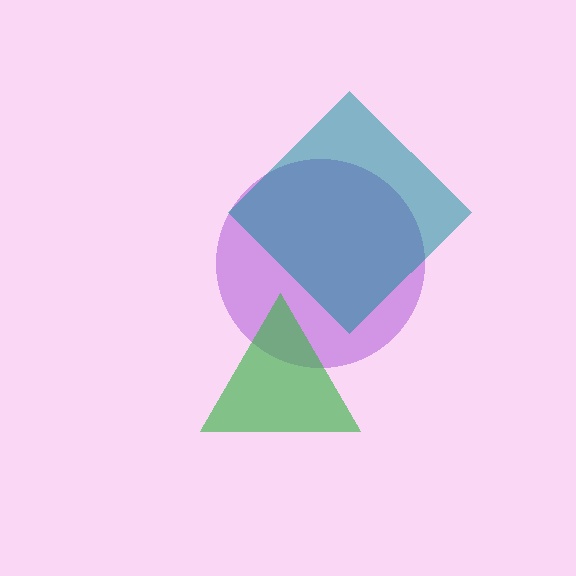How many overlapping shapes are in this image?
There are 3 overlapping shapes in the image.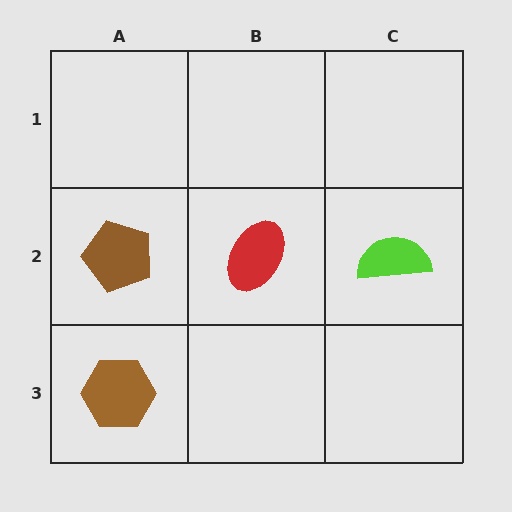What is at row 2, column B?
A red ellipse.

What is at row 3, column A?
A brown hexagon.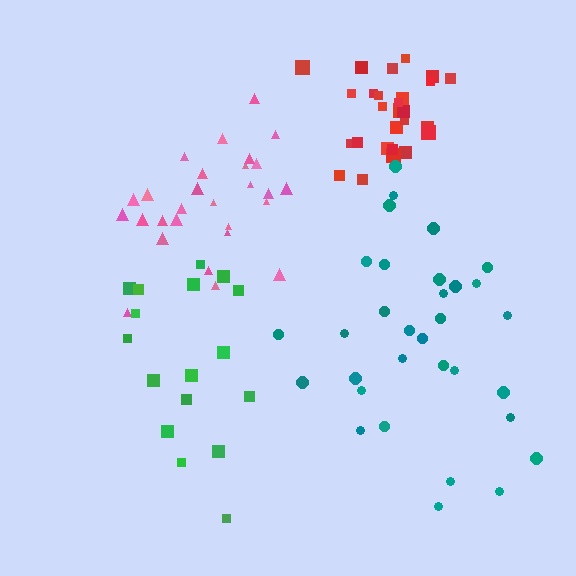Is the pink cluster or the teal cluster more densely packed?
Pink.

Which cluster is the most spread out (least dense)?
Green.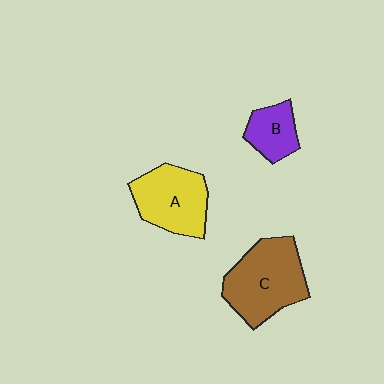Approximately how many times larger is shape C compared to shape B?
Approximately 2.2 times.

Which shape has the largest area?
Shape C (brown).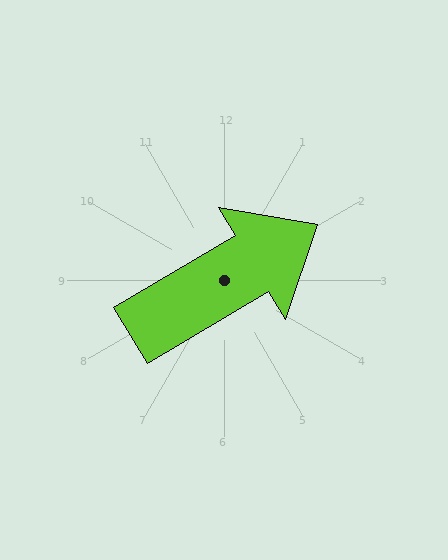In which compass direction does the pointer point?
Northeast.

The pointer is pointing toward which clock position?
Roughly 2 o'clock.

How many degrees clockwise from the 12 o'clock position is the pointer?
Approximately 59 degrees.